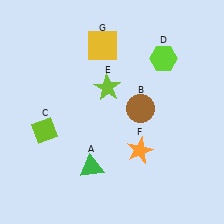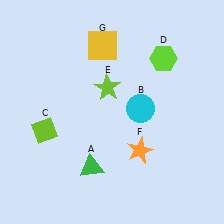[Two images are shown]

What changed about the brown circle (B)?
In Image 1, B is brown. In Image 2, it changed to cyan.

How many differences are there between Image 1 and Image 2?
There is 1 difference between the two images.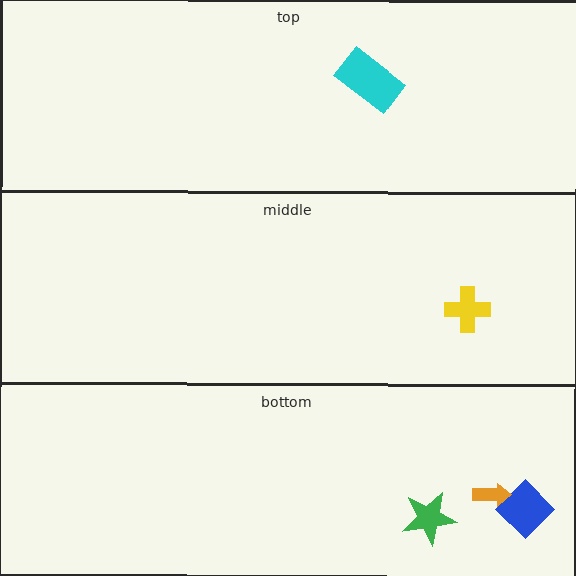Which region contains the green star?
The bottom region.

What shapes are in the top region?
The cyan rectangle.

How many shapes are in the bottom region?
3.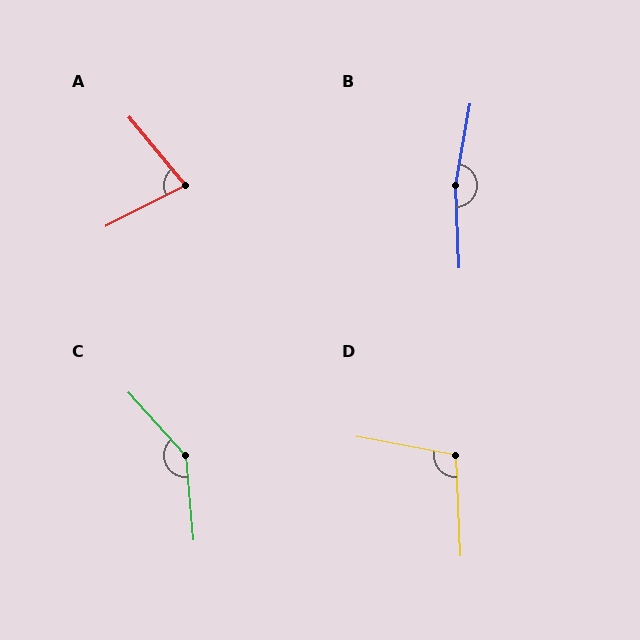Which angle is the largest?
B, at approximately 167 degrees.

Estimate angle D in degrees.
Approximately 103 degrees.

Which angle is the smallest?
A, at approximately 78 degrees.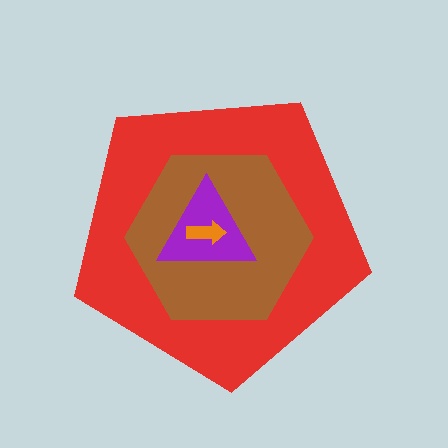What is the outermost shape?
The red pentagon.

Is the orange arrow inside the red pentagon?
Yes.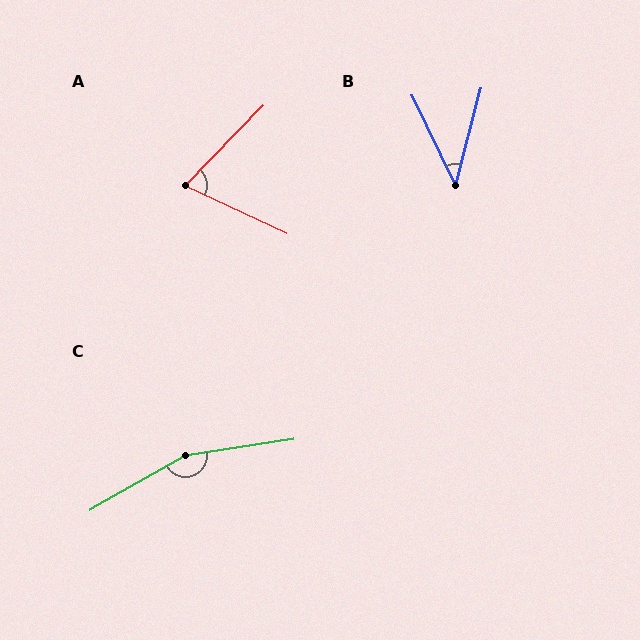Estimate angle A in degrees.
Approximately 71 degrees.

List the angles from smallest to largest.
B (40°), A (71°), C (159°).